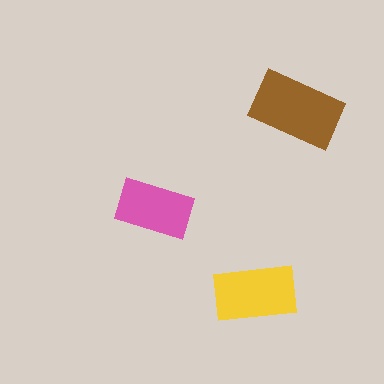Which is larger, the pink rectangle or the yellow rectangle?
The yellow one.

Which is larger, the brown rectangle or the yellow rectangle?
The brown one.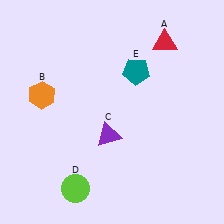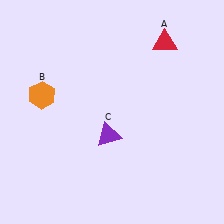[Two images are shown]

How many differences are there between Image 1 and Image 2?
There are 2 differences between the two images.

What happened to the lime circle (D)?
The lime circle (D) was removed in Image 2. It was in the bottom-left area of Image 1.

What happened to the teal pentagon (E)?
The teal pentagon (E) was removed in Image 2. It was in the top-right area of Image 1.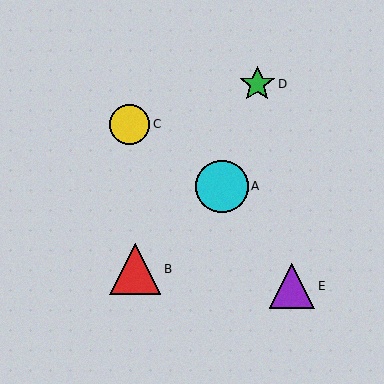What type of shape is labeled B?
Shape B is a red triangle.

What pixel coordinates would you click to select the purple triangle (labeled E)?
Click at (292, 286) to select the purple triangle E.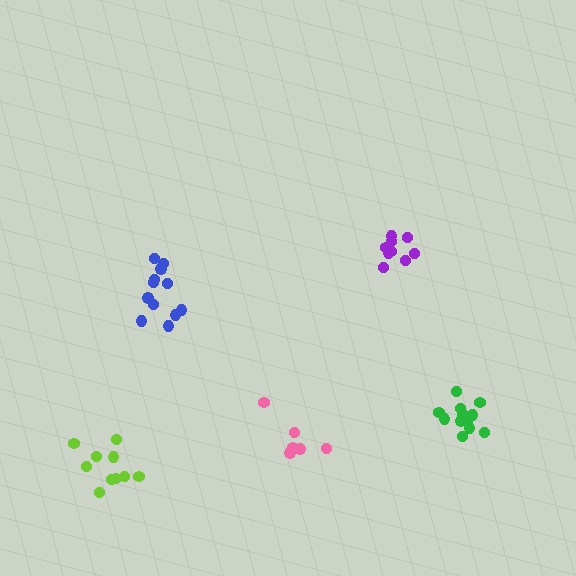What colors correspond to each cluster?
The clusters are colored: purple, lime, pink, green, blue.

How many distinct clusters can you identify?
There are 5 distinct clusters.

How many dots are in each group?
Group 1: 9 dots, Group 2: 10 dots, Group 3: 6 dots, Group 4: 12 dots, Group 5: 12 dots (49 total).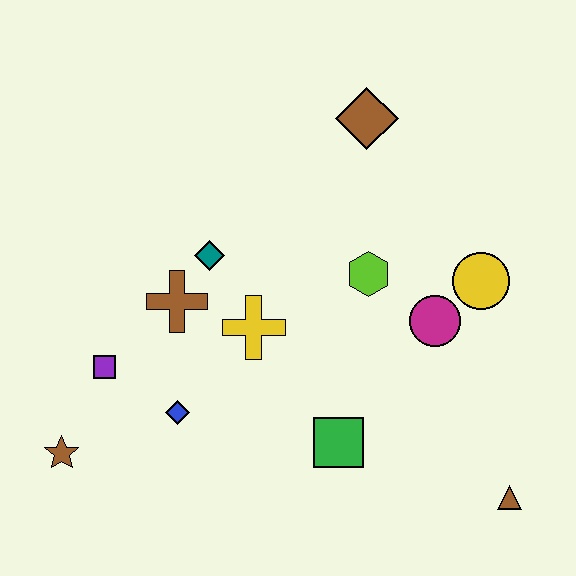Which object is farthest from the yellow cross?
The brown triangle is farthest from the yellow cross.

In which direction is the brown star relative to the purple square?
The brown star is below the purple square.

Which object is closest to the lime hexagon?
The magenta circle is closest to the lime hexagon.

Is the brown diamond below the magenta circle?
No